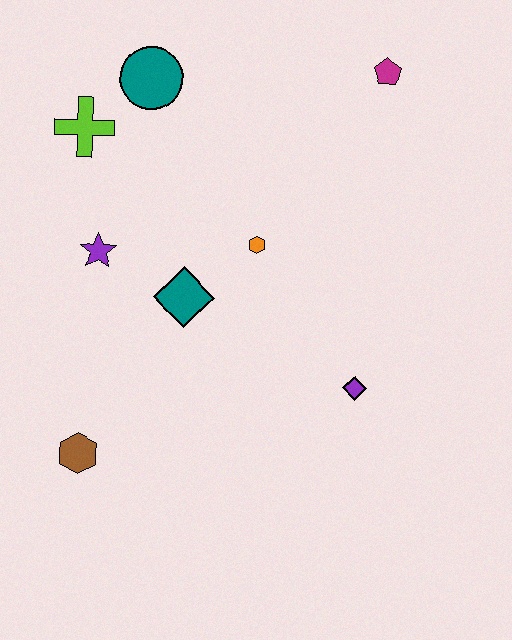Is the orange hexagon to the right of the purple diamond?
No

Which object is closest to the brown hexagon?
The teal diamond is closest to the brown hexagon.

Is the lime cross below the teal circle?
Yes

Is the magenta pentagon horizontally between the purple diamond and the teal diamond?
No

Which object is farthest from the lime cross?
The purple diamond is farthest from the lime cross.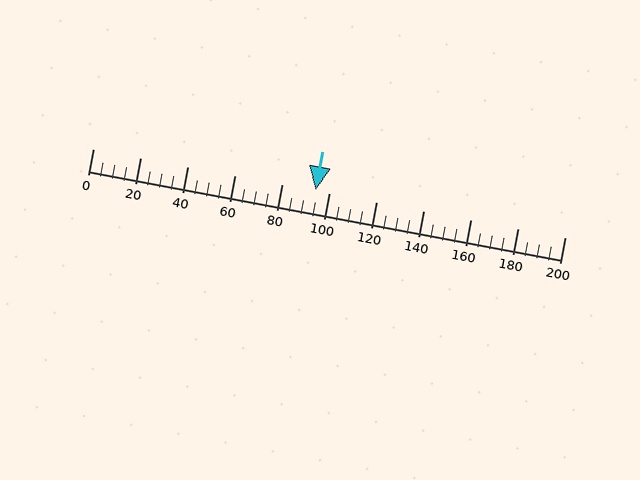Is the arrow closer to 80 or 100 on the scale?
The arrow is closer to 100.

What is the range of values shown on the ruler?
The ruler shows values from 0 to 200.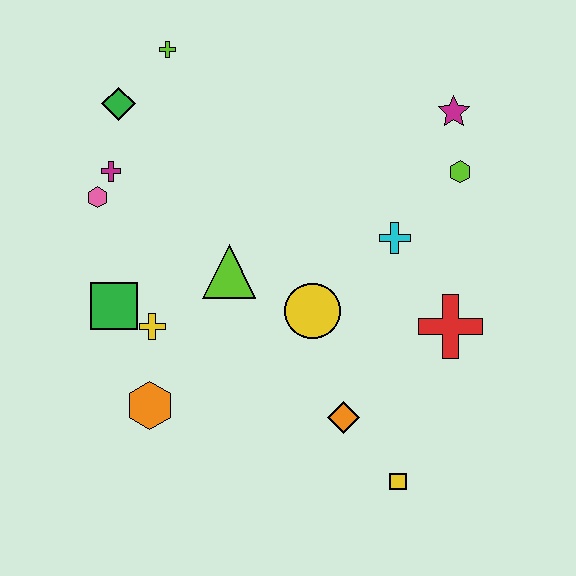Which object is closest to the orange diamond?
The yellow square is closest to the orange diamond.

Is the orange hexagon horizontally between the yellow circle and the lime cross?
No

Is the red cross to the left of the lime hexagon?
Yes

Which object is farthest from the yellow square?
The lime cross is farthest from the yellow square.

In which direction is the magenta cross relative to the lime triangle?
The magenta cross is to the left of the lime triangle.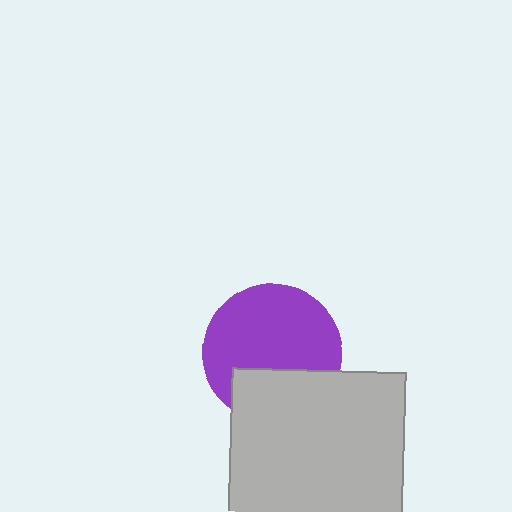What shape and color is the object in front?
The object in front is a light gray square.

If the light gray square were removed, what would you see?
You would see the complete purple circle.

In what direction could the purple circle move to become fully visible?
The purple circle could move up. That would shift it out from behind the light gray square entirely.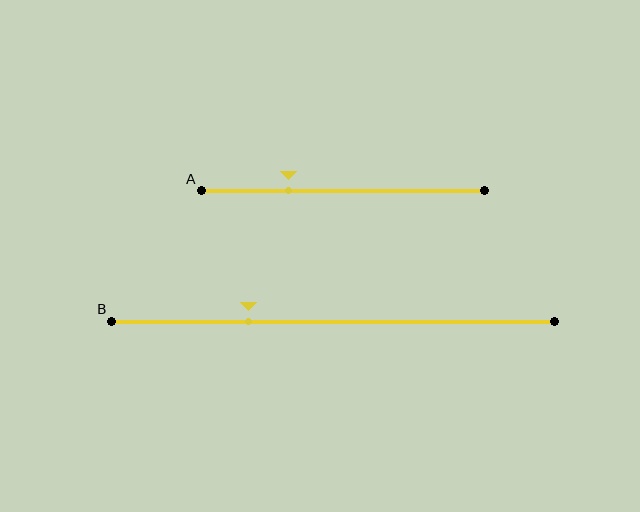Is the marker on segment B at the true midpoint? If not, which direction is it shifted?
No, the marker on segment B is shifted to the left by about 19% of the segment length.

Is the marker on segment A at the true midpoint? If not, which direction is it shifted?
No, the marker on segment A is shifted to the left by about 19% of the segment length.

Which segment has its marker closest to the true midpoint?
Segment B has its marker closest to the true midpoint.